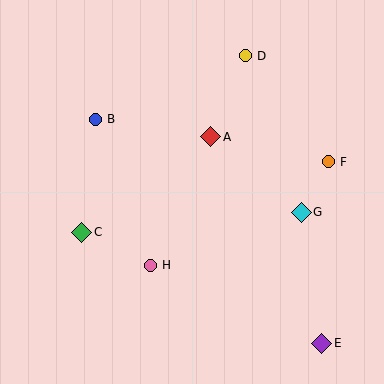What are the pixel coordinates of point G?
Point G is at (301, 212).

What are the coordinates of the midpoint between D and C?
The midpoint between D and C is at (163, 144).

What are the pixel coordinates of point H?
Point H is at (150, 265).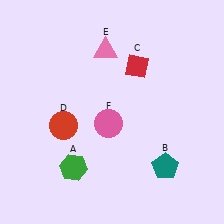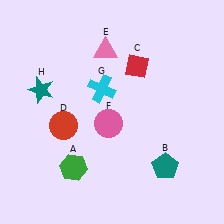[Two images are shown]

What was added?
A cyan cross (G), a teal star (H) were added in Image 2.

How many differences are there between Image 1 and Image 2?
There are 2 differences between the two images.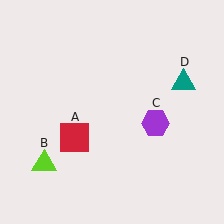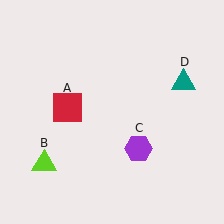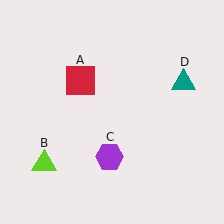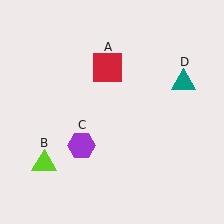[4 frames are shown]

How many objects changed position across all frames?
2 objects changed position: red square (object A), purple hexagon (object C).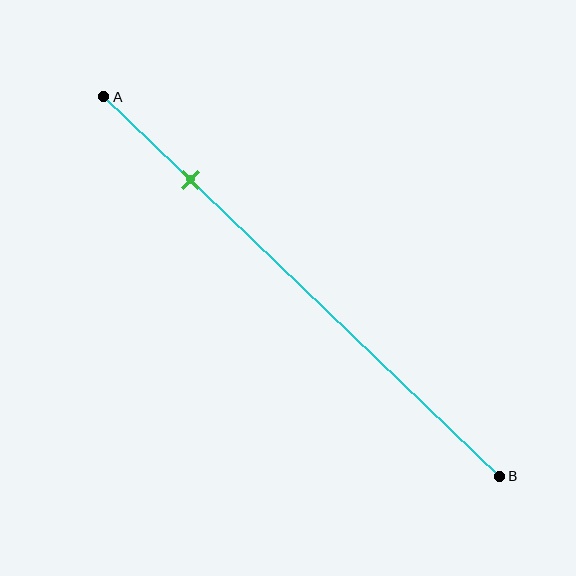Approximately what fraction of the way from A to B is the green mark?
The green mark is approximately 20% of the way from A to B.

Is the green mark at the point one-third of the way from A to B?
No, the mark is at about 20% from A, not at the 33% one-third point.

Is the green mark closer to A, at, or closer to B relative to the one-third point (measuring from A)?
The green mark is closer to point A than the one-third point of segment AB.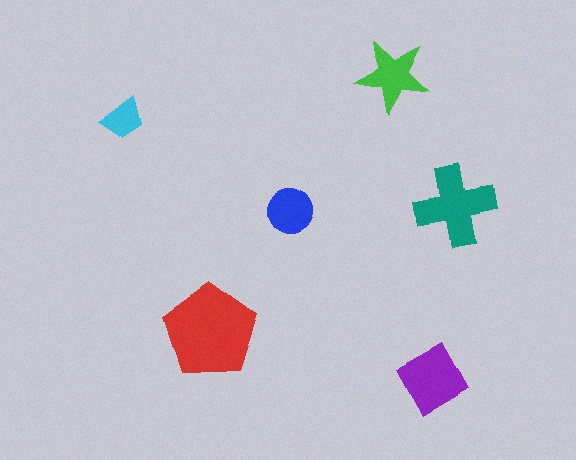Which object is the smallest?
The cyan trapezoid.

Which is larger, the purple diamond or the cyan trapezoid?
The purple diamond.